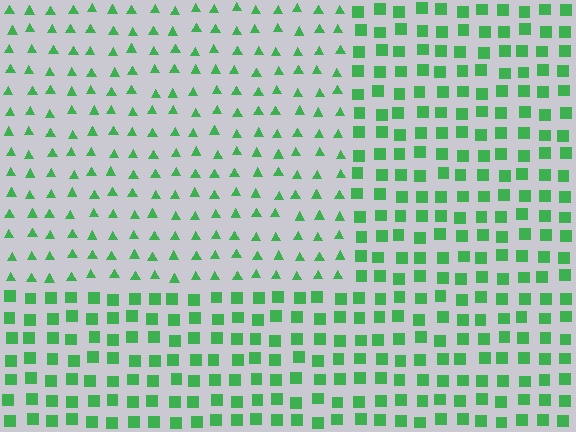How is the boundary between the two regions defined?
The boundary is defined by a change in element shape: triangles inside vs. squares outside. All elements share the same color and spacing.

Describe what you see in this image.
The image is filled with small green elements arranged in a uniform grid. A rectangle-shaped region contains triangles, while the surrounding area contains squares. The boundary is defined purely by the change in element shape.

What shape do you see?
I see a rectangle.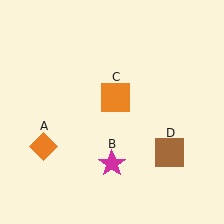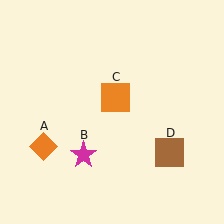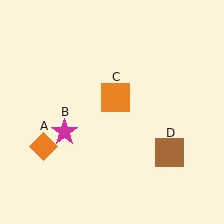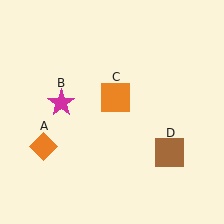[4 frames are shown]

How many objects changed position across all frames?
1 object changed position: magenta star (object B).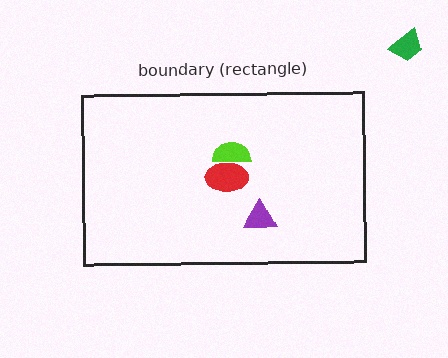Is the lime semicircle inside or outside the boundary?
Inside.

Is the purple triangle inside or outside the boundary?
Inside.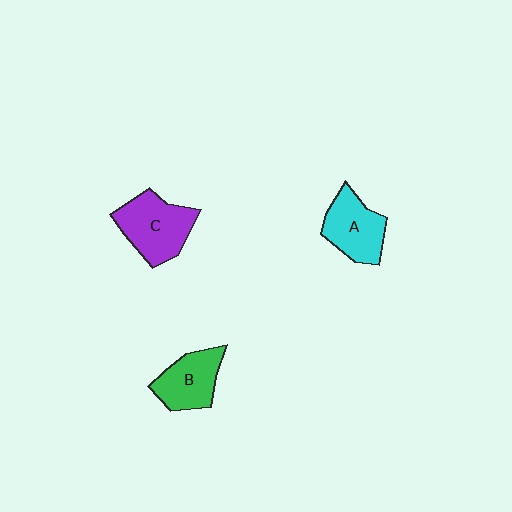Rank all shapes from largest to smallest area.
From largest to smallest: C (purple), A (cyan), B (green).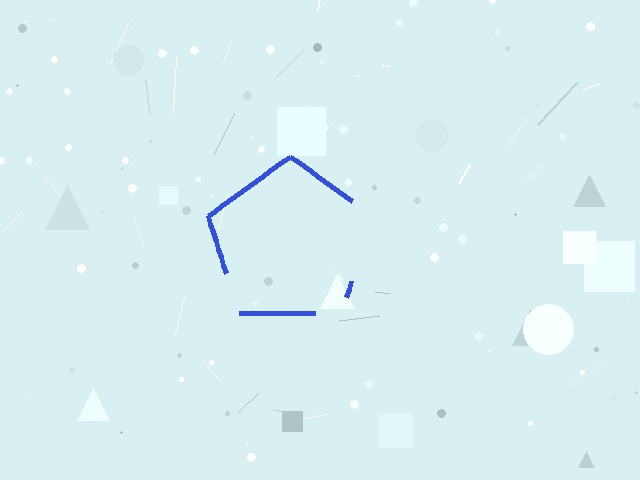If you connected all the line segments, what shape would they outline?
They would outline a pentagon.